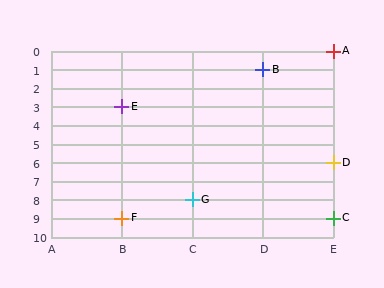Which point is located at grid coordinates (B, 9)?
Point F is at (B, 9).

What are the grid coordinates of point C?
Point C is at grid coordinates (E, 9).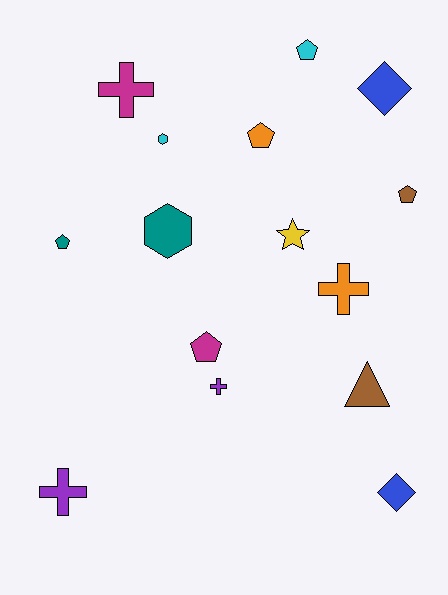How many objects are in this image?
There are 15 objects.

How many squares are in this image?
There are no squares.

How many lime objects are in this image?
There are no lime objects.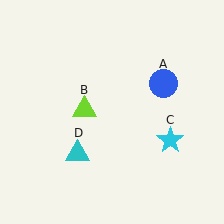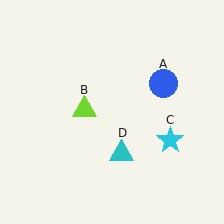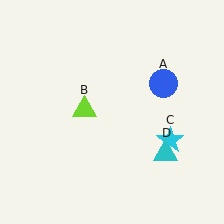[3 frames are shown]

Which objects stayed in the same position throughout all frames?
Blue circle (object A) and lime triangle (object B) and cyan star (object C) remained stationary.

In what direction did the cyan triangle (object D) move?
The cyan triangle (object D) moved right.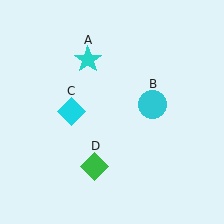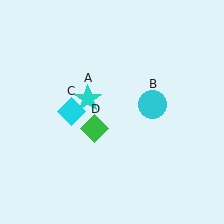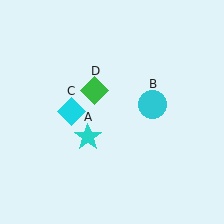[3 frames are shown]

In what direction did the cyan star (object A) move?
The cyan star (object A) moved down.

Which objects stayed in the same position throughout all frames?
Cyan circle (object B) and cyan diamond (object C) remained stationary.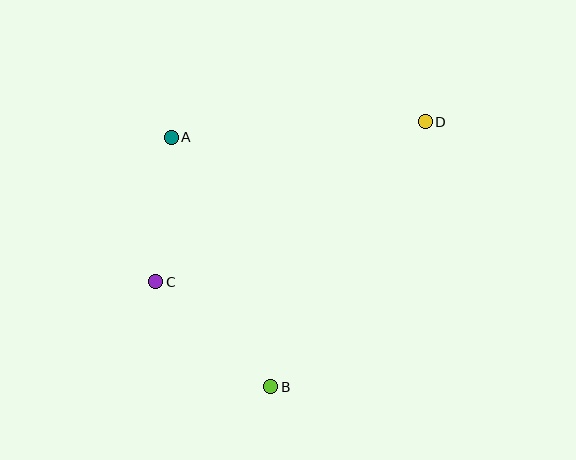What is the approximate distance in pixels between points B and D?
The distance between B and D is approximately 307 pixels.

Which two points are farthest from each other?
Points C and D are farthest from each other.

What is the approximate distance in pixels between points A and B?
The distance between A and B is approximately 269 pixels.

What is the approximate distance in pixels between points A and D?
The distance between A and D is approximately 255 pixels.